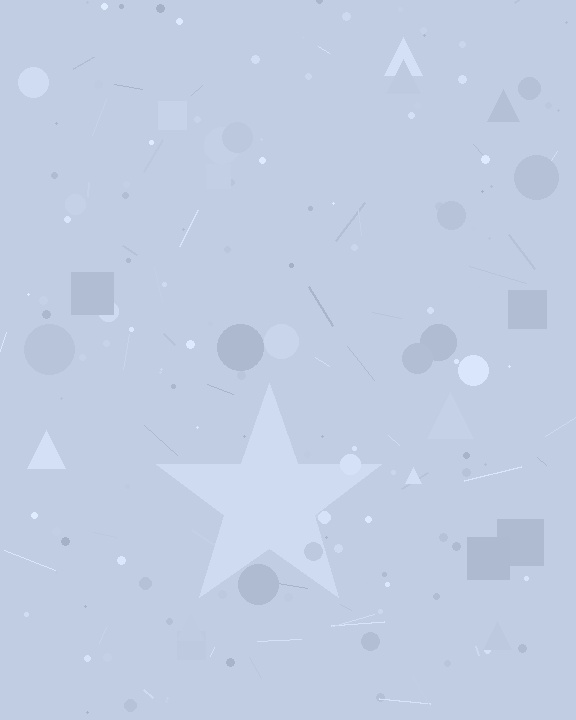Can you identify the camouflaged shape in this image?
The camouflaged shape is a star.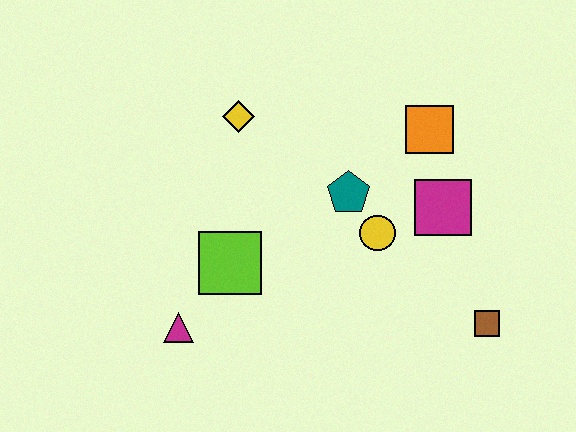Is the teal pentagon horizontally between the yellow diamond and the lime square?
No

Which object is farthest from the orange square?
The magenta triangle is farthest from the orange square.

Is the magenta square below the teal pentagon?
Yes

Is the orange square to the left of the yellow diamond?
No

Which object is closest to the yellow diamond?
The teal pentagon is closest to the yellow diamond.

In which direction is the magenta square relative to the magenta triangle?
The magenta square is to the right of the magenta triangle.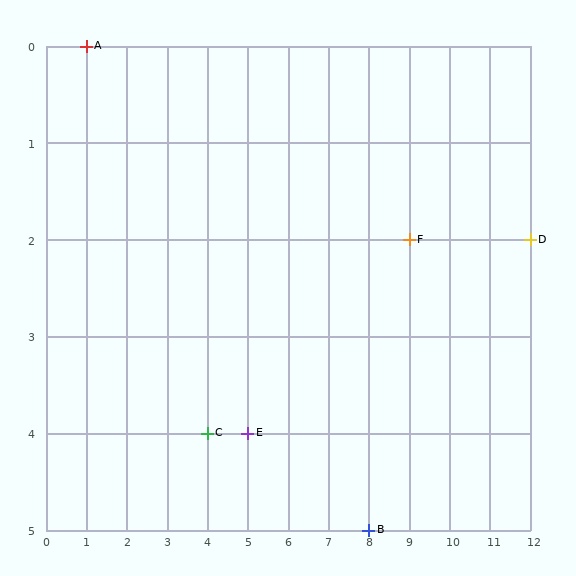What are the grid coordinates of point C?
Point C is at grid coordinates (4, 4).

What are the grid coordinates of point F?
Point F is at grid coordinates (9, 2).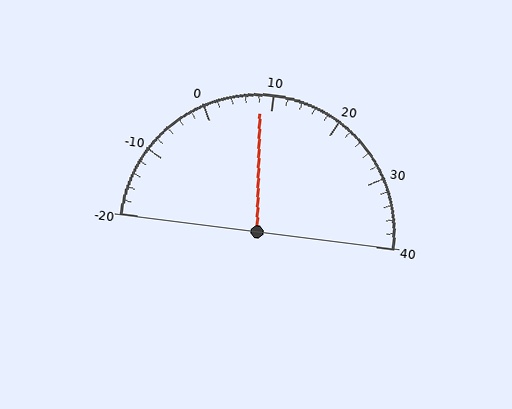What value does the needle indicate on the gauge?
The needle indicates approximately 8.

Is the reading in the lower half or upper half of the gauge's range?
The reading is in the lower half of the range (-20 to 40).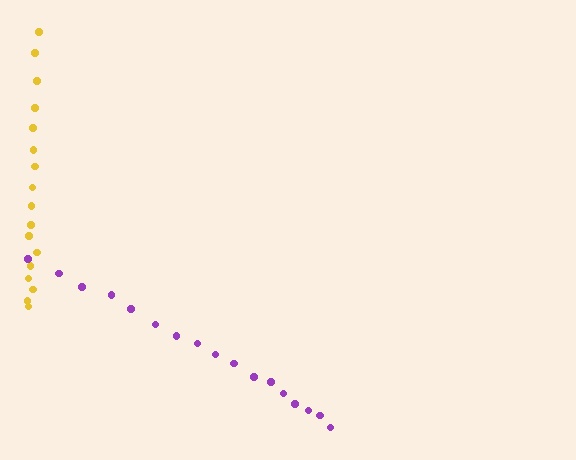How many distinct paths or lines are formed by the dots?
There are 2 distinct paths.